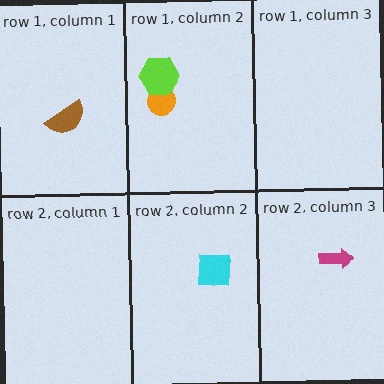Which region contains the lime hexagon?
The row 1, column 2 region.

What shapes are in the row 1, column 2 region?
The orange circle, the lime hexagon.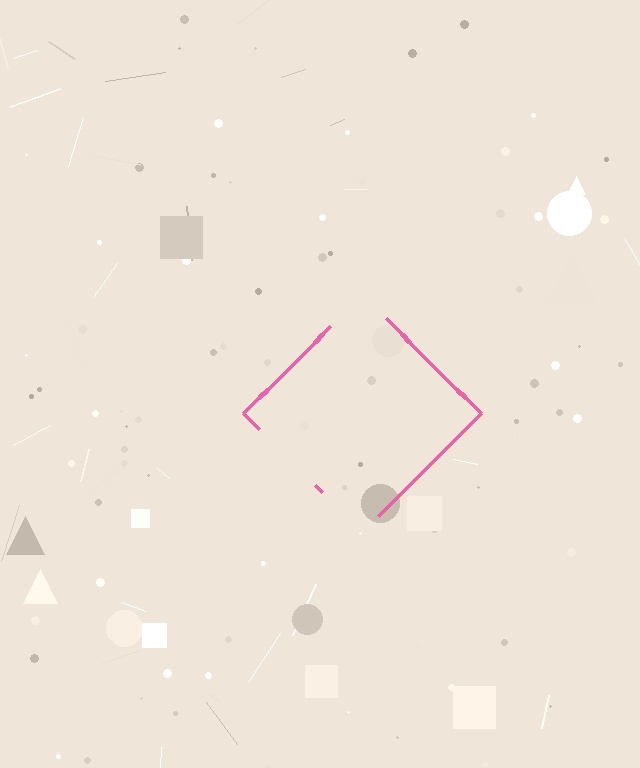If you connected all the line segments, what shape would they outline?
They would outline a diamond.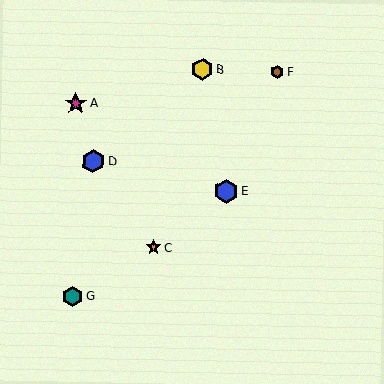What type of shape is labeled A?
Shape A is a magenta star.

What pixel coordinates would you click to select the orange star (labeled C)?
Click at (153, 247) to select the orange star C.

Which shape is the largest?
The blue hexagon (labeled E) is the largest.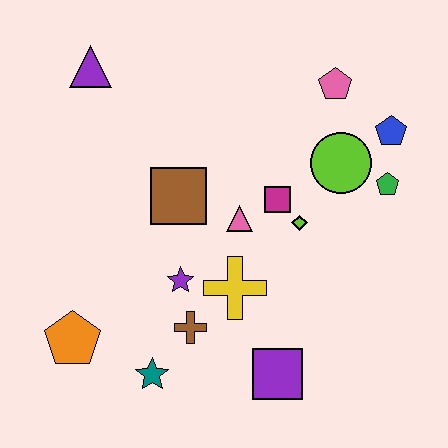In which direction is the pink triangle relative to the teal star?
The pink triangle is above the teal star.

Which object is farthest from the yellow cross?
The purple triangle is farthest from the yellow cross.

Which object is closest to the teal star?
The brown cross is closest to the teal star.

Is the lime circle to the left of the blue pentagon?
Yes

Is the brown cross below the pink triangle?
Yes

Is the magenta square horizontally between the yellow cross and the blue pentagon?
Yes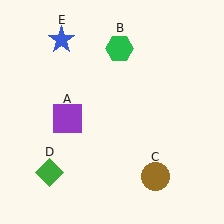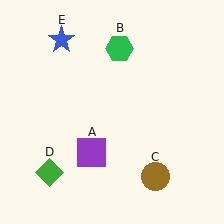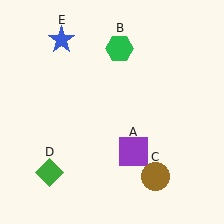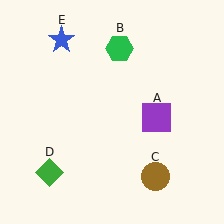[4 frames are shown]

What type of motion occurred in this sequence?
The purple square (object A) rotated counterclockwise around the center of the scene.